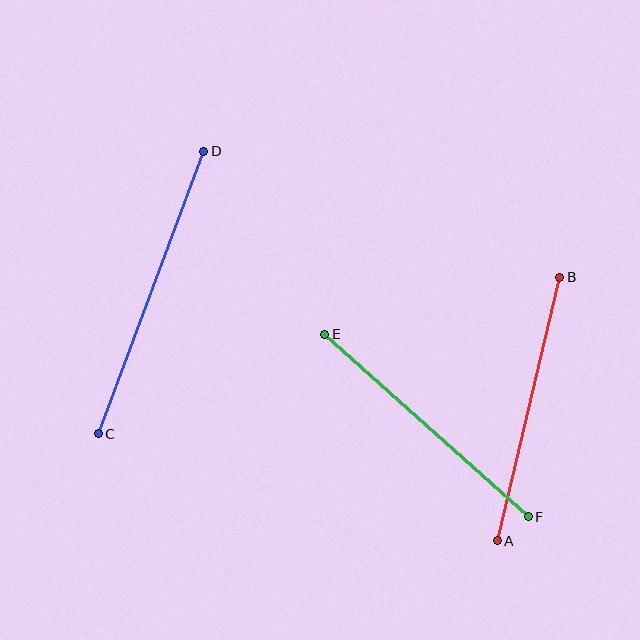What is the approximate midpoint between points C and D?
The midpoint is at approximately (151, 293) pixels.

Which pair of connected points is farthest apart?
Points C and D are farthest apart.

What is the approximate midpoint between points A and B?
The midpoint is at approximately (529, 409) pixels.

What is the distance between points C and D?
The distance is approximately 301 pixels.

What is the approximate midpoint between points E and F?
The midpoint is at approximately (427, 425) pixels.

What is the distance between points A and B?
The distance is approximately 270 pixels.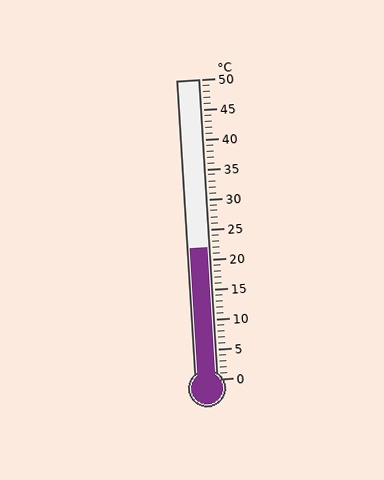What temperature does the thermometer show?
The thermometer shows approximately 22°C.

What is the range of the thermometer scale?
The thermometer scale ranges from 0°C to 50°C.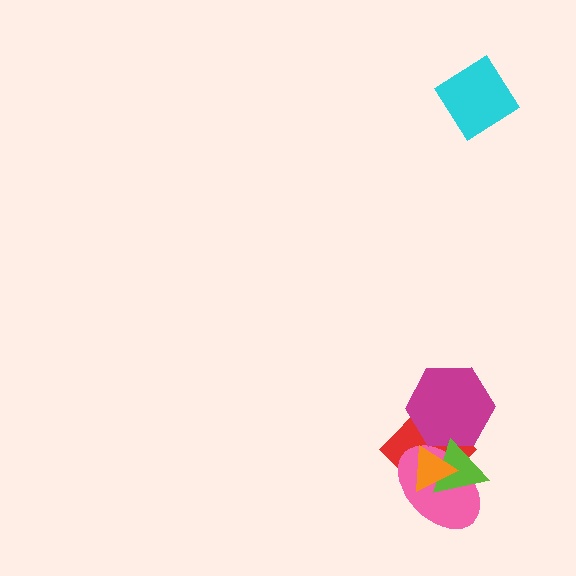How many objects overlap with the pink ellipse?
4 objects overlap with the pink ellipse.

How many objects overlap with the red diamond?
4 objects overlap with the red diamond.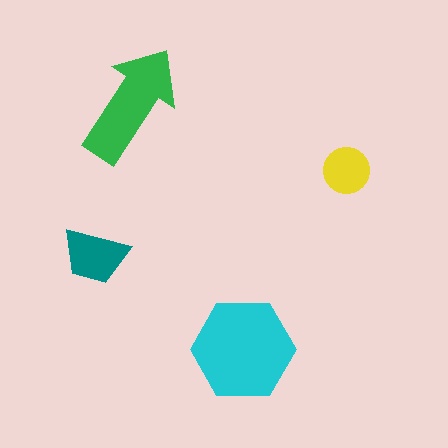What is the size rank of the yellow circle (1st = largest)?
4th.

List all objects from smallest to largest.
The yellow circle, the teal trapezoid, the green arrow, the cyan hexagon.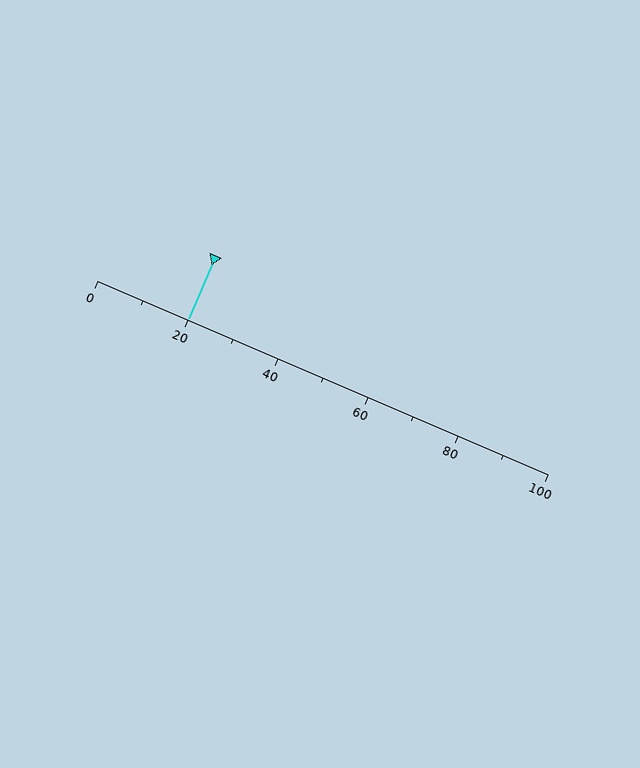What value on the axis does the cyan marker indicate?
The marker indicates approximately 20.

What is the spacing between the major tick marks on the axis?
The major ticks are spaced 20 apart.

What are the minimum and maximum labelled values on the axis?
The axis runs from 0 to 100.